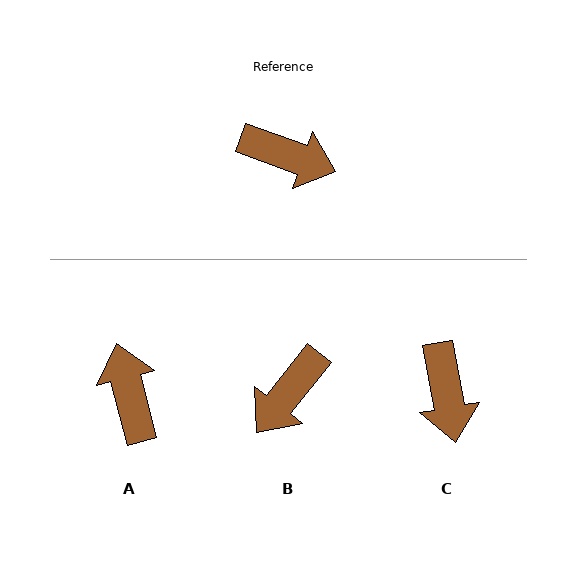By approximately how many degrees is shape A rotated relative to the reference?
Approximately 124 degrees counter-clockwise.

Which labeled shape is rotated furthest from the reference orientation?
A, about 124 degrees away.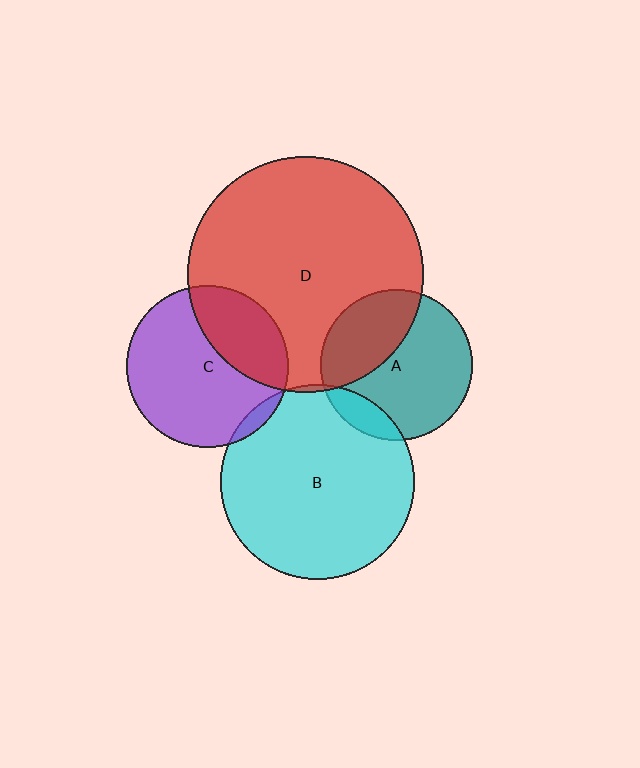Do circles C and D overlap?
Yes.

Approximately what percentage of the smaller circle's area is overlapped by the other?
Approximately 30%.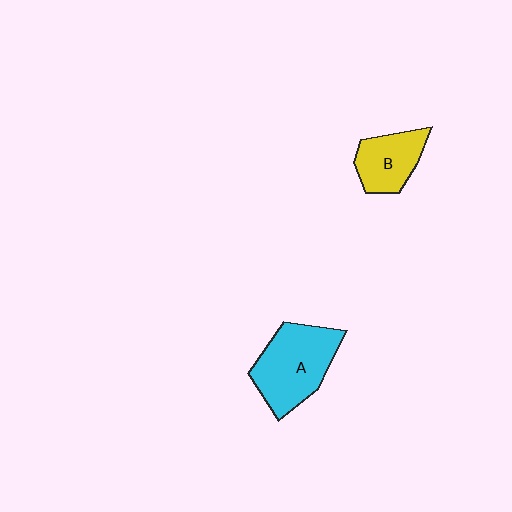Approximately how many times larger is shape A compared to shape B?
Approximately 1.6 times.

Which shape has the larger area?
Shape A (cyan).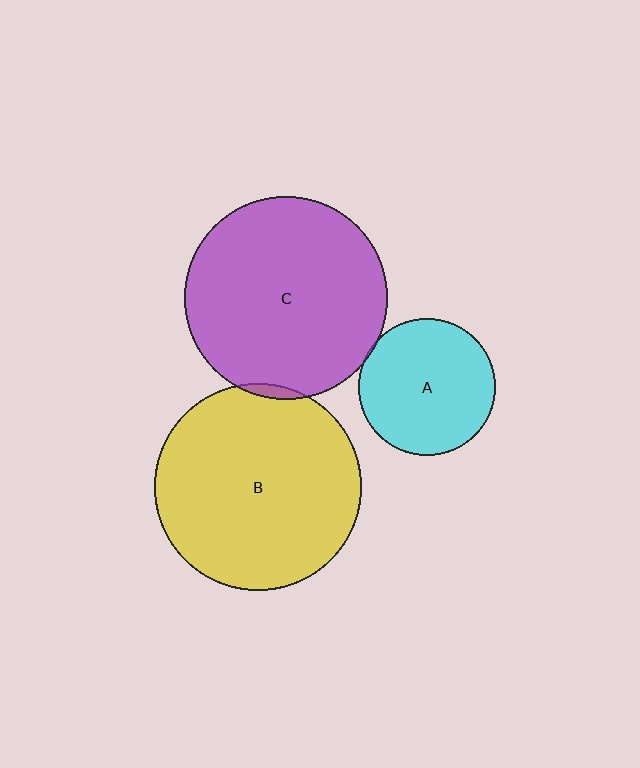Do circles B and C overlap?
Yes.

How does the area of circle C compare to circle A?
Approximately 2.2 times.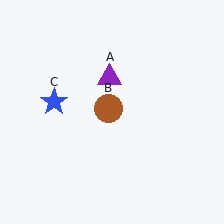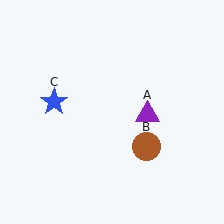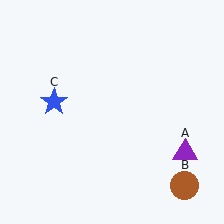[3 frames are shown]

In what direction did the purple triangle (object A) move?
The purple triangle (object A) moved down and to the right.